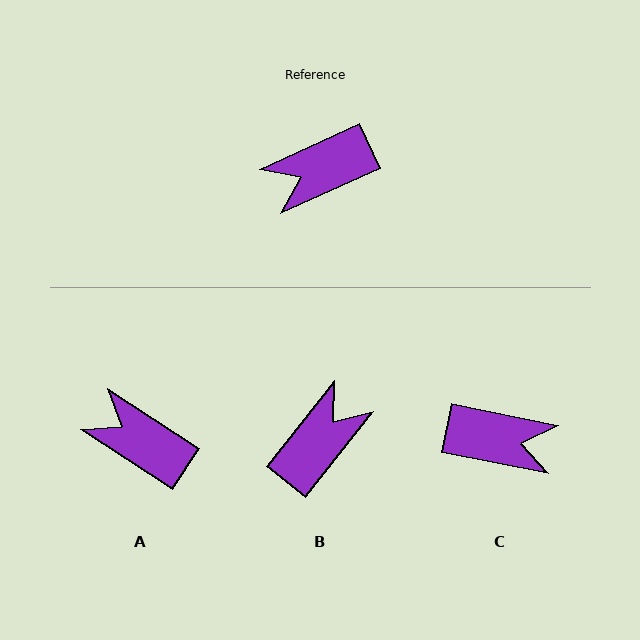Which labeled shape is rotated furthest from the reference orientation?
B, about 153 degrees away.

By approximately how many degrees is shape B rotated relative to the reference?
Approximately 153 degrees clockwise.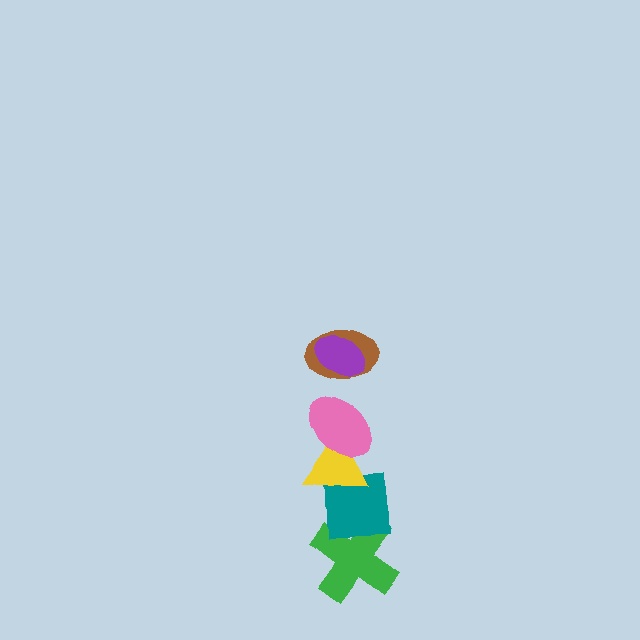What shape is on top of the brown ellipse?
The purple ellipse is on top of the brown ellipse.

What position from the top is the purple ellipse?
The purple ellipse is 1st from the top.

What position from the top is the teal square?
The teal square is 5th from the top.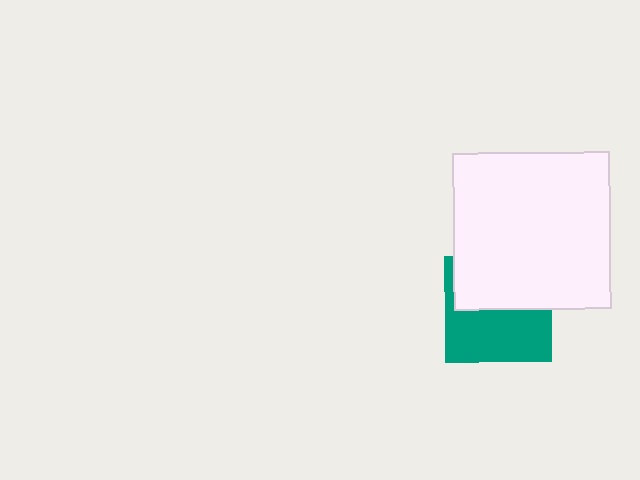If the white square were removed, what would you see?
You would see the complete teal square.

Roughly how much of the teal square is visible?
About half of it is visible (roughly 54%).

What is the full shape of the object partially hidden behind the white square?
The partially hidden object is a teal square.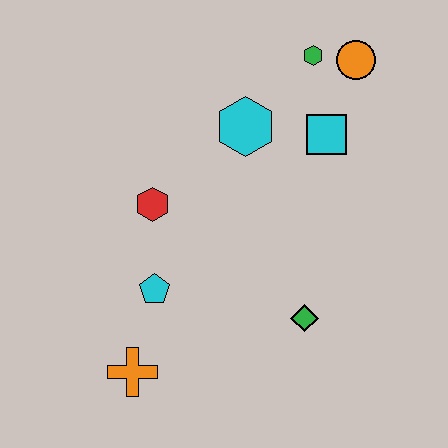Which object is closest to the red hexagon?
The cyan pentagon is closest to the red hexagon.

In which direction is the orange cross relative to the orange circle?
The orange cross is below the orange circle.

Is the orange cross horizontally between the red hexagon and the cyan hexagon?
No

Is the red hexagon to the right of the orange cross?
Yes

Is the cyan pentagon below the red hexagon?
Yes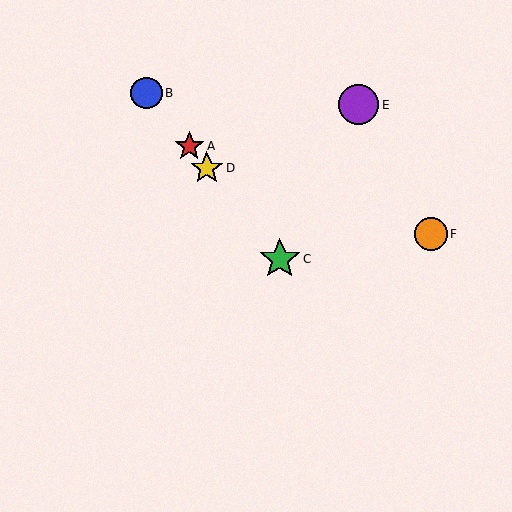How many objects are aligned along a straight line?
4 objects (A, B, C, D) are aligned along a straight line.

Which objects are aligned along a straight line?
Objects A, B, C, D are aligned along a straight line.